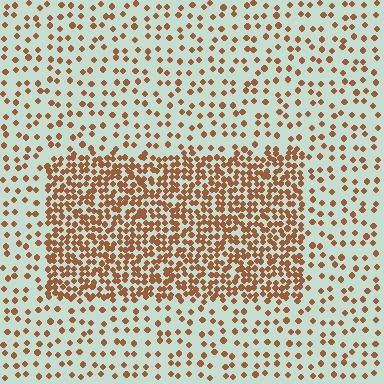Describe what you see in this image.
The image contains small brown elements arranged at two different densities. A rectangle-shaped region is visible where the elements are more densely packed than the surrounding area.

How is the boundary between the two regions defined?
The boundary is defined by a change in element density (approximately 2.8x ratio). All elements are the same color, size, and shape.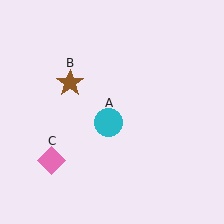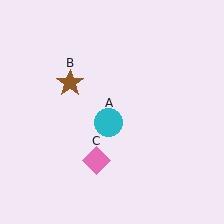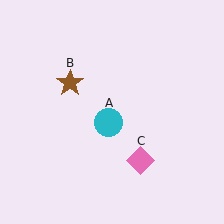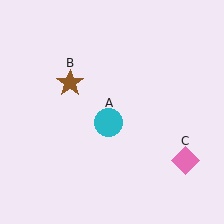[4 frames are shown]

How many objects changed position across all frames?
1 object changed position: pink diamond (object C).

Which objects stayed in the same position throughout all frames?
Cyan circle (object A) and brown star (object B) remained stationary.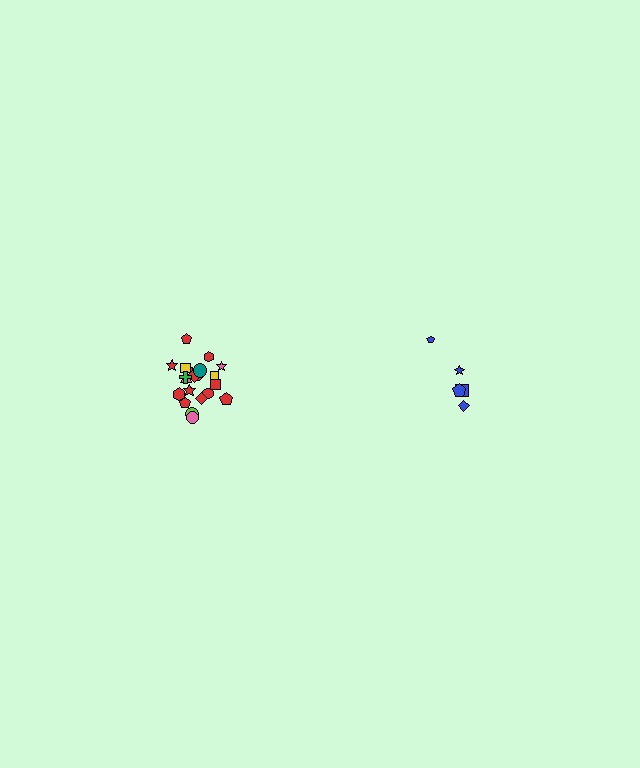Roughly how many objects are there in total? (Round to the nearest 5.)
Roughly 25 objects in total.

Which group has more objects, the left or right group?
The left group.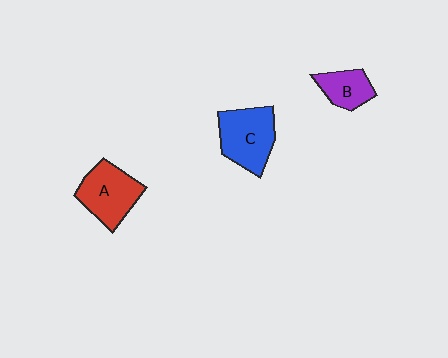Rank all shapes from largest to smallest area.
From largest to smallest: C (blue), A (red), B (purple).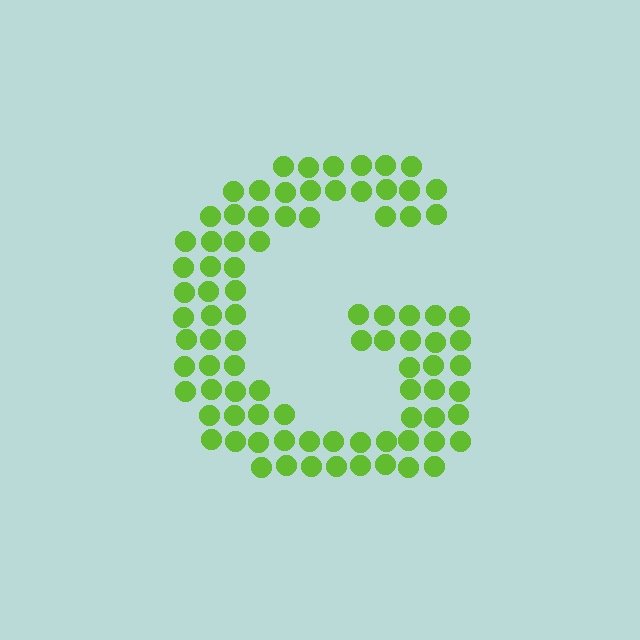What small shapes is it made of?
It is made of small circles.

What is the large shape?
The large shape is the letter G.